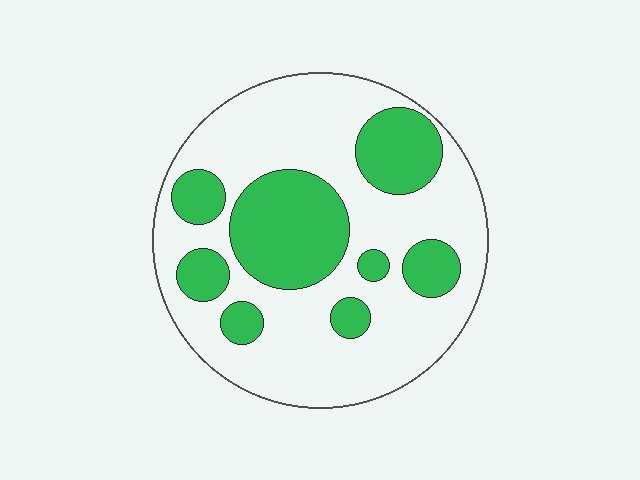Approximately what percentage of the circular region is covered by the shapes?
Approximately 30%.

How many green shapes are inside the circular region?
8.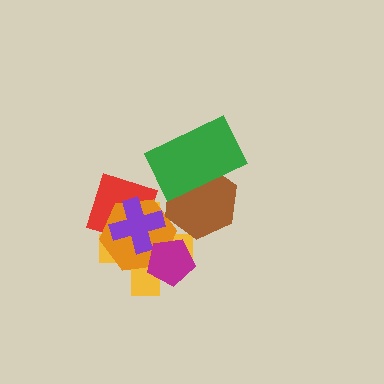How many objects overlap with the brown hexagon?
2 objects overlap with the brown hexagon.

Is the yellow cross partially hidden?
Yes, it is partially covered by another shape.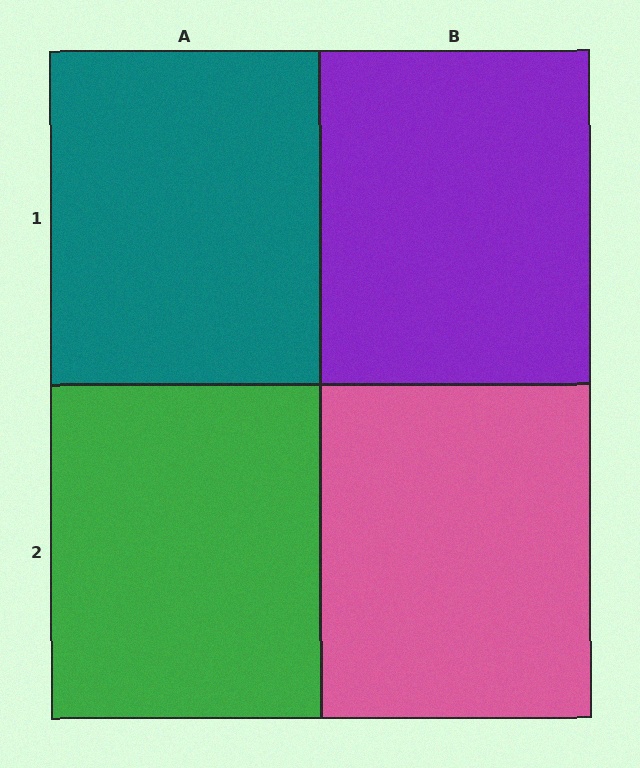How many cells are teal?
1 cell is teal.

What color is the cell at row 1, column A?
Teal.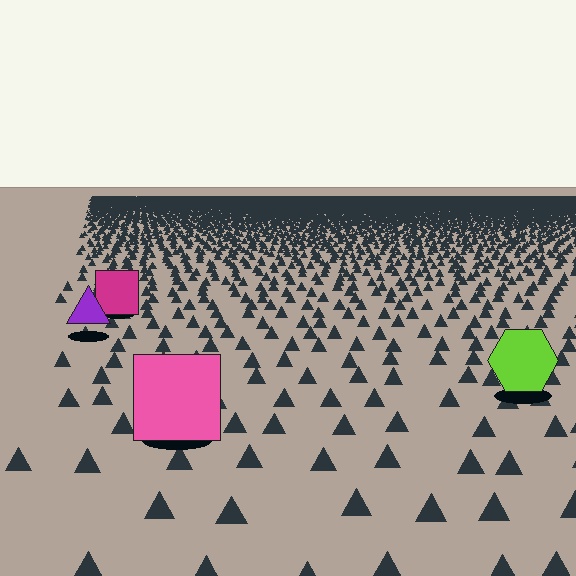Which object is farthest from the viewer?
The magenta square is farthest from the viewer. It appears smaller and the ground texture around it is denser.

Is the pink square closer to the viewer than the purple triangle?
Yes. The pink square is closer — you can tell from the texture gradient: the ground texture is coarser near it.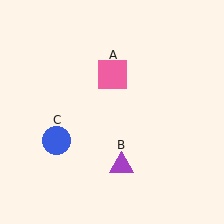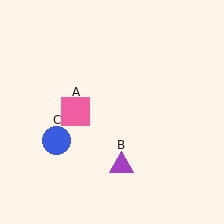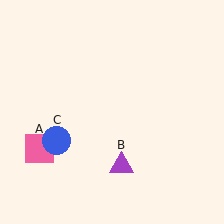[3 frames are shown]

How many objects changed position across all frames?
1 object changed position: pink square (object A).